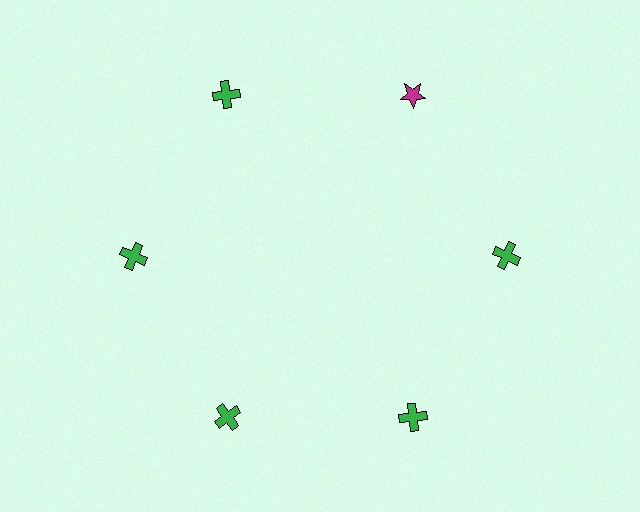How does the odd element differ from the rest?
It differs in both color (magenta instead of green) and shape (star instead of cross).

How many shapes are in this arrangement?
There are 6 shapes arranged in a ring pattern.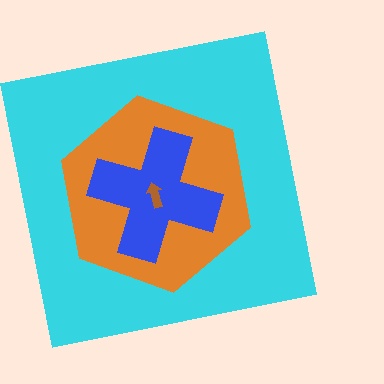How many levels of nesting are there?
4.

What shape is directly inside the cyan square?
The orange hexagon.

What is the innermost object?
The brown arrow.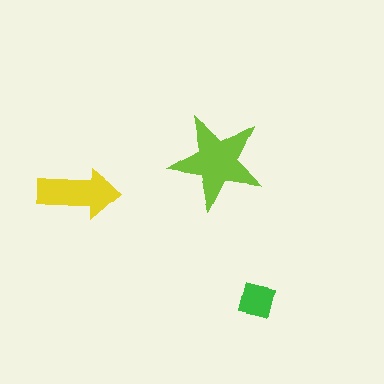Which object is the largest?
The lime star.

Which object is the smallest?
The green square.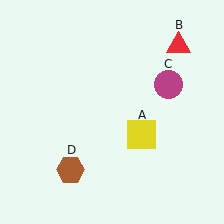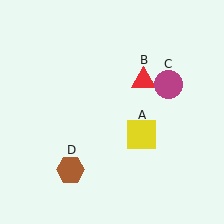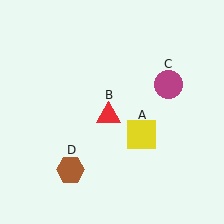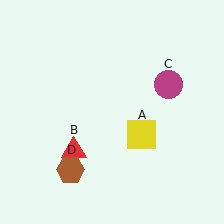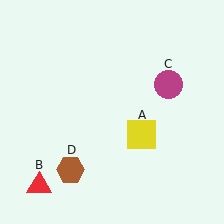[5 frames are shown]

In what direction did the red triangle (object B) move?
The red triangle (object B) moved down and to the left.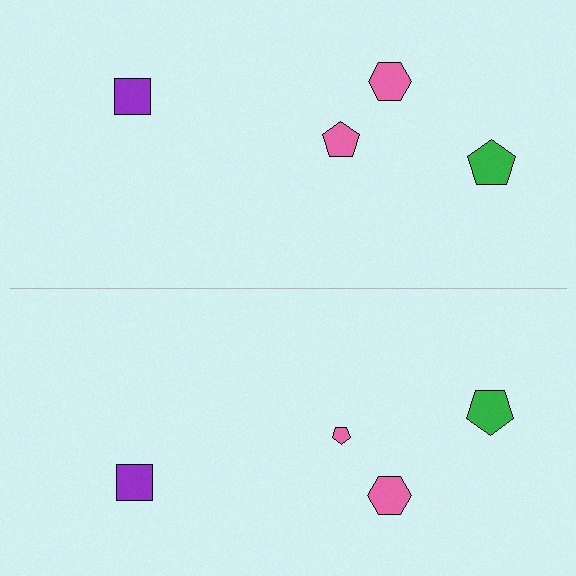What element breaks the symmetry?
The pink pentagon on the bottom side has a different size than its mirror counterpart.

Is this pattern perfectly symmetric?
No, the pattern is not perfectly symmetric. The pink pentagon on the bottom side has a different size than its mirror counterpart.